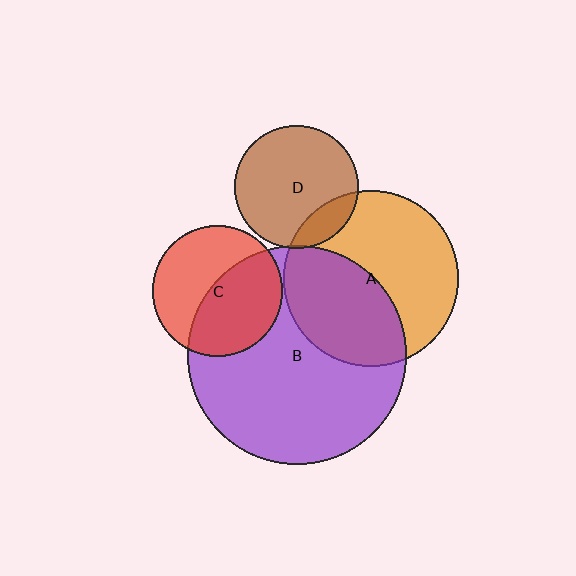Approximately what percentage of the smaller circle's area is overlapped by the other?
Approximately 50%.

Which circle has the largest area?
Circle B (purple).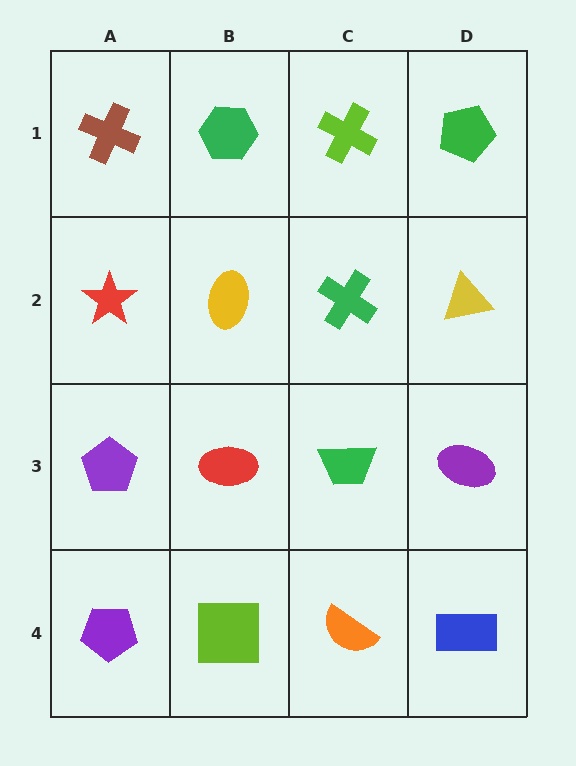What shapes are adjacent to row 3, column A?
A red star (row 2, column A), a purple pentagon (row 4, column A), a red ellipse (row 3, column B).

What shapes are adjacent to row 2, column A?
A brown cross (row 1, column A), a purple pentagon (row 3, column A), a yellow ellipse (row 2, column B).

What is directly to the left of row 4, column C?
A lime square.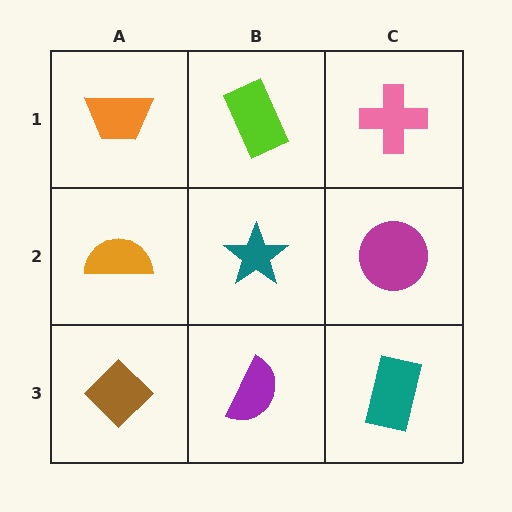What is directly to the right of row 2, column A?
A teal star.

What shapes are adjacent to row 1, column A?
An orange semicircle (row 2, column A), a lime rectangle (row 1, column B).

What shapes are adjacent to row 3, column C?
A magenta circle (row 2, column C), a purple semicircle (row 3, column B).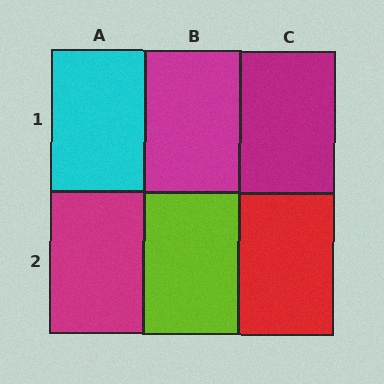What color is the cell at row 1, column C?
Magenta.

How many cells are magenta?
3 cells are magenta.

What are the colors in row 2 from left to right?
Magenta, lime, red.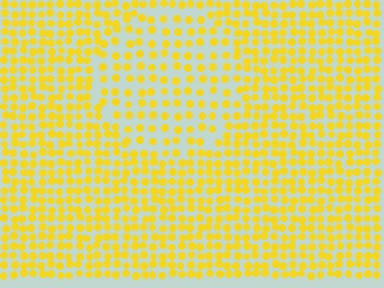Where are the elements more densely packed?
The elements are more densely packed outside the circle boundary.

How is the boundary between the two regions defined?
The boundary is defined by a change in element density (approximately 1.7x ratio). All elements are the same color, size, and shape.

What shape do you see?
I see a circle.